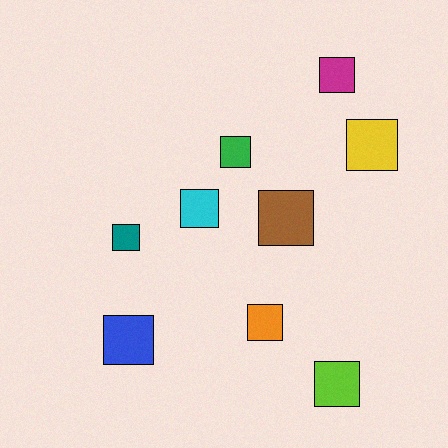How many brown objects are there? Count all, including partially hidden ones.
There is 1 brown object.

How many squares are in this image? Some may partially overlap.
There are 9 squares.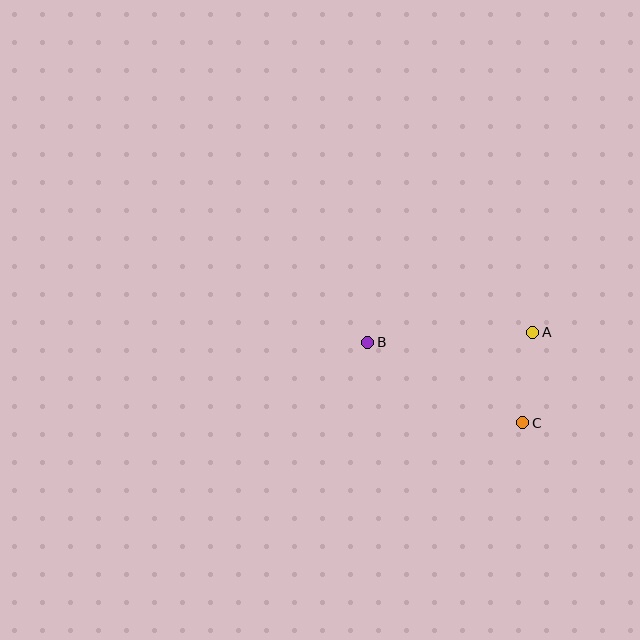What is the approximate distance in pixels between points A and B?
The distance between A and B is approximately 165 pixels.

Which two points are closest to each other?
Points A and C are closest to each other.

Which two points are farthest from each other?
Points B and C are farthest from each other.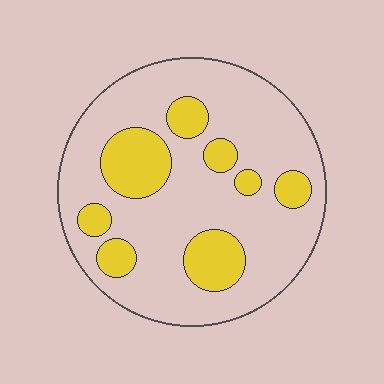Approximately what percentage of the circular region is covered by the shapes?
Approximately 25%.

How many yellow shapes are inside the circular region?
8.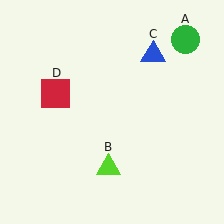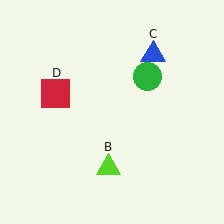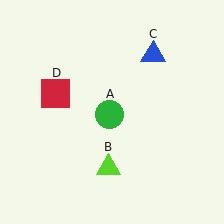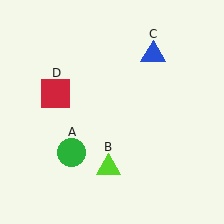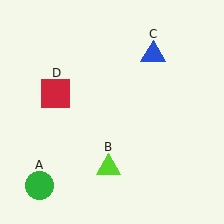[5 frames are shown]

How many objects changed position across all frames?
1 object changed position: green circle (object A).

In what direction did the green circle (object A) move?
The green circle (object A) moved down and to the left.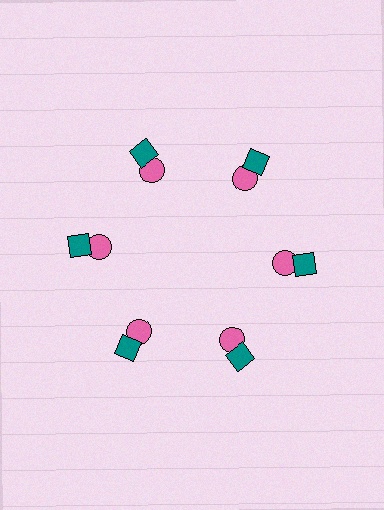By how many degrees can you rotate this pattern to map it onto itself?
The pattern maps onto itself every 60 degrees of rotation.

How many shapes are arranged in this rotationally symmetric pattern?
There are 12 shapes, arranged in 6 groups of 2.